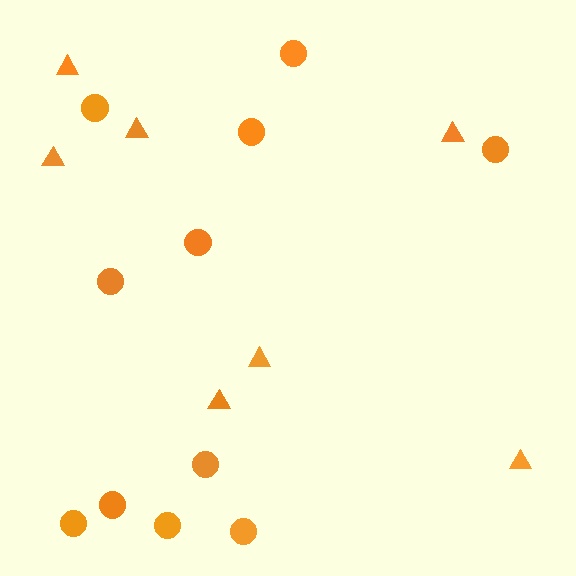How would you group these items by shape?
There are 2 groups: one group of triangles (7) and one group of circles (11).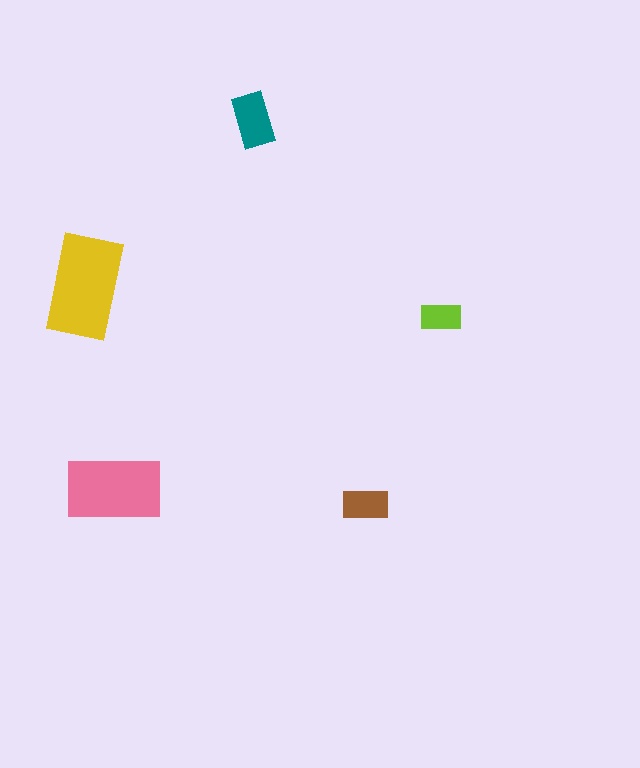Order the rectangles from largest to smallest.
the yellow one, the pink one, the teal one, the brown one, the lime one.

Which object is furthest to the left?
The yellow rectangle is leftmost.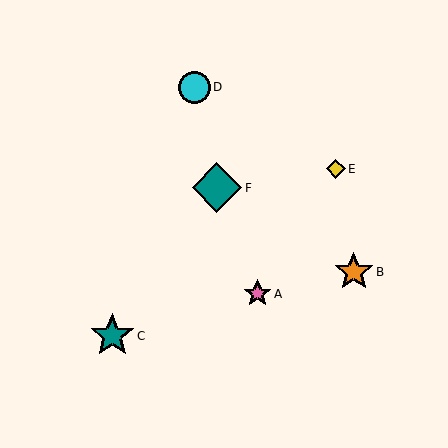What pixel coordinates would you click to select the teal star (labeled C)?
Click at (112, 336) to select the teal star C.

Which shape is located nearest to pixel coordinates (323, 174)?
The yellow diamond (labeled E) at (336, 169) is nearest to that location.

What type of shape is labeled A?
Shape A is a pink star.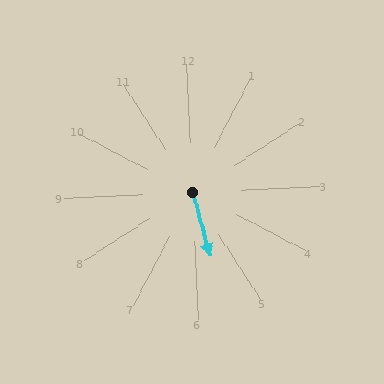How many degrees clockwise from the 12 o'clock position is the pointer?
Approximately 167 degrees.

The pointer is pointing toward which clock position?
Roughly 6 o'clock.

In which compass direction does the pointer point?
South.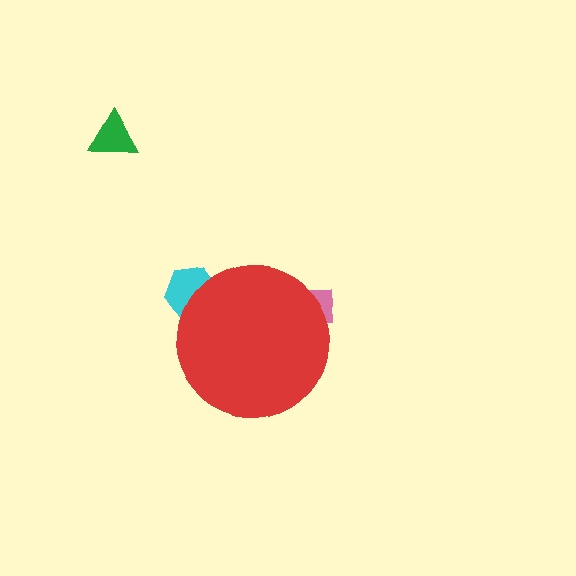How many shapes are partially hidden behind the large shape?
2 shapes are partially hidden.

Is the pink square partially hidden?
Yes, the pink square is partially hidden behind the red circle.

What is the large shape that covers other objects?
A red circle.